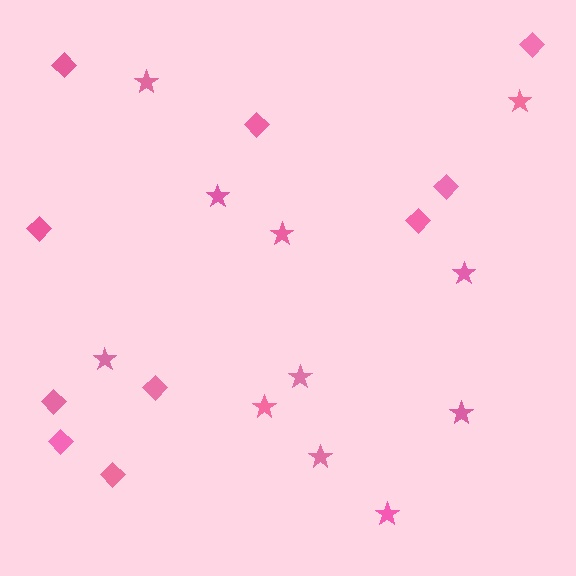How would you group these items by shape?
There are 2 groups: one group of diamonds (10) and one group of stars (11).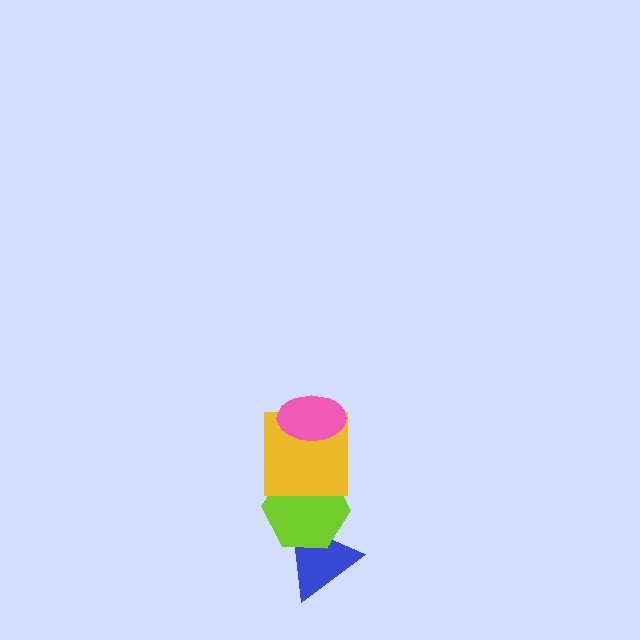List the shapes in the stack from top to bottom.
From top to bottom: the pink ellipse, the yellow square, the lime hexagon, the blue triangle.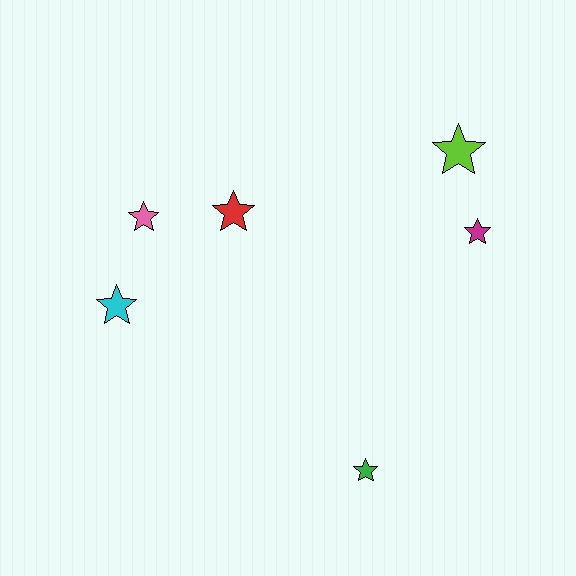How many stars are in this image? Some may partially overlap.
There are 6 stars.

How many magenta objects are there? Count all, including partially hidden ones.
There is 1 magenta object.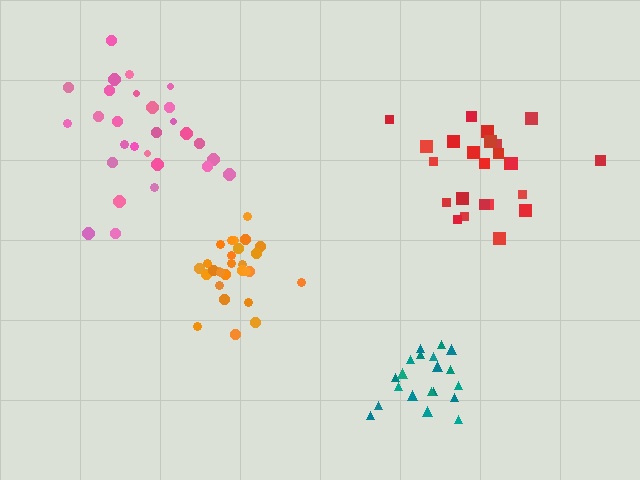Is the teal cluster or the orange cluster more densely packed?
Orange.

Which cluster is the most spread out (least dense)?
Red.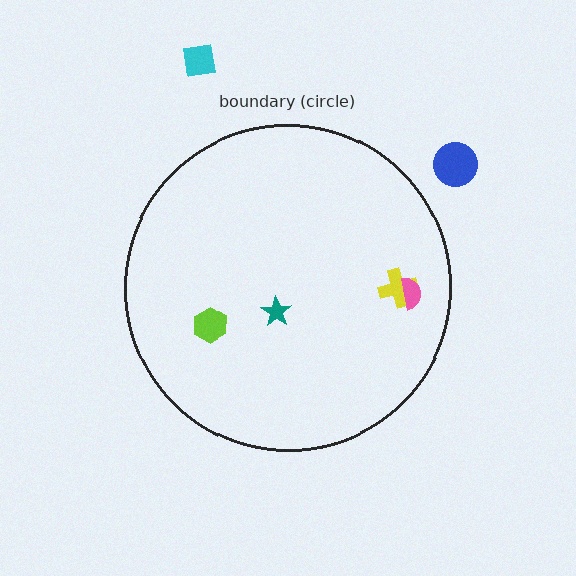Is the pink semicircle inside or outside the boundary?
Inside.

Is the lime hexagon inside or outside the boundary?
Inside.